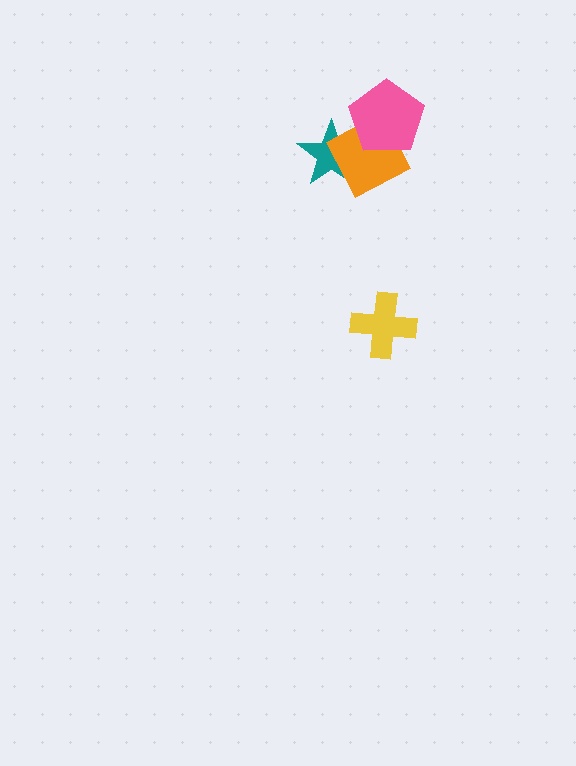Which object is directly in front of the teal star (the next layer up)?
The orange diamond is directly in front of the teal star.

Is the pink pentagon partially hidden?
No, no other shape covers it.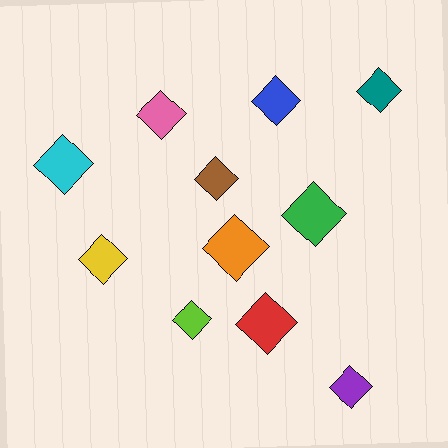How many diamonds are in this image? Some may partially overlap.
There are 11 diamonds.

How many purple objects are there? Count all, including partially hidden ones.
There is 1 purple object.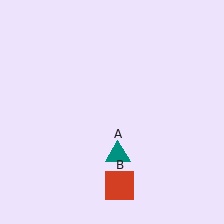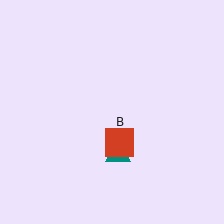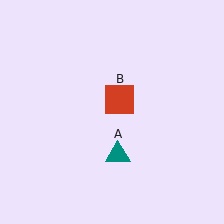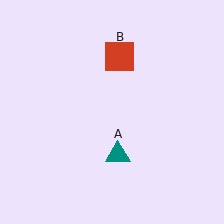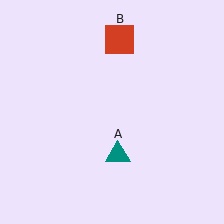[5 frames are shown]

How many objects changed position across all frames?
1 object changed position: red square (object B).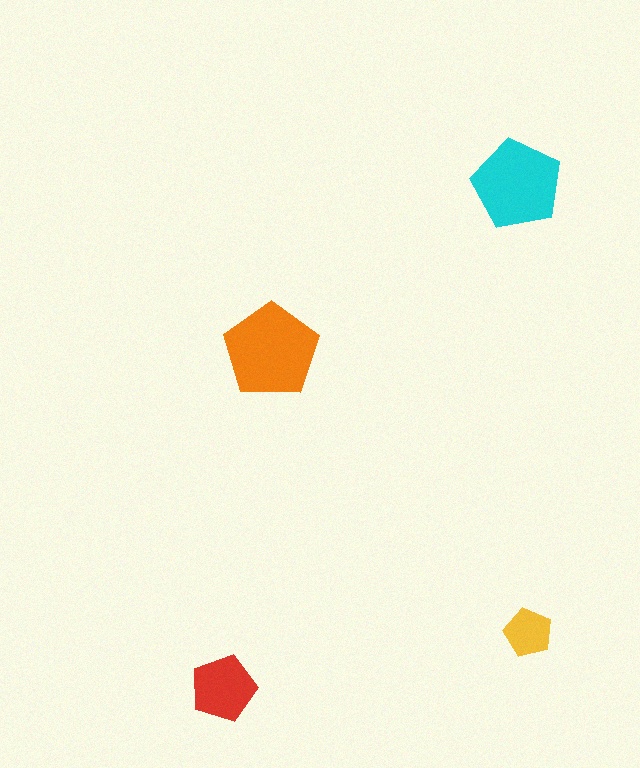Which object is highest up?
The cyan pentagon is topmost.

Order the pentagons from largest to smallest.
the orange one, the cyan one, the red one, the yellow one.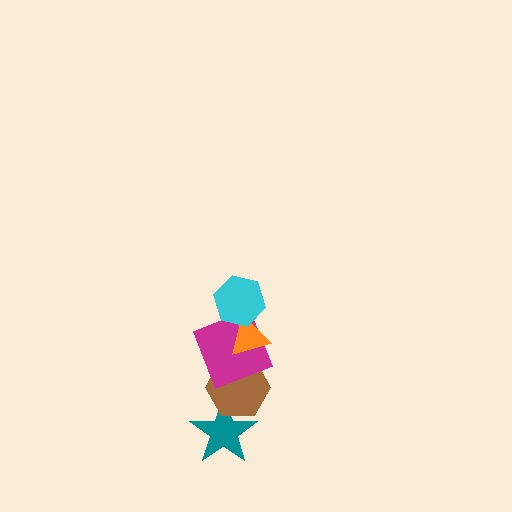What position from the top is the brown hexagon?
The brown hexagon is 4th from the top.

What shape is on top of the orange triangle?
The cyan hexagon is on top of the orange triangle.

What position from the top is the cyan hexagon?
The cyan hexagon is 1st from the top.